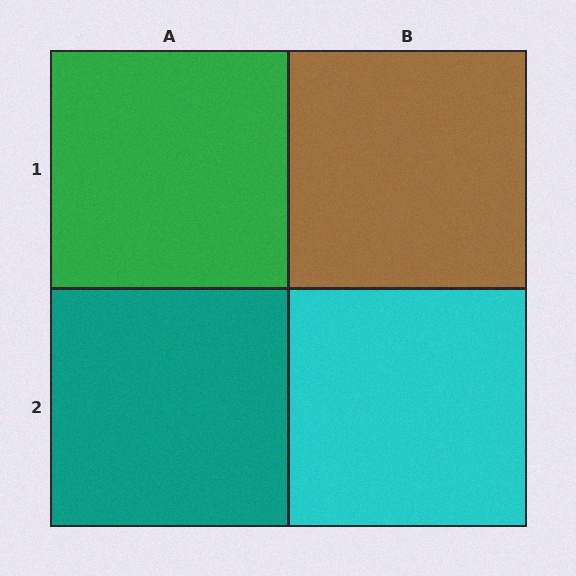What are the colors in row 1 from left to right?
Green, brown.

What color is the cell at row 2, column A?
Teal.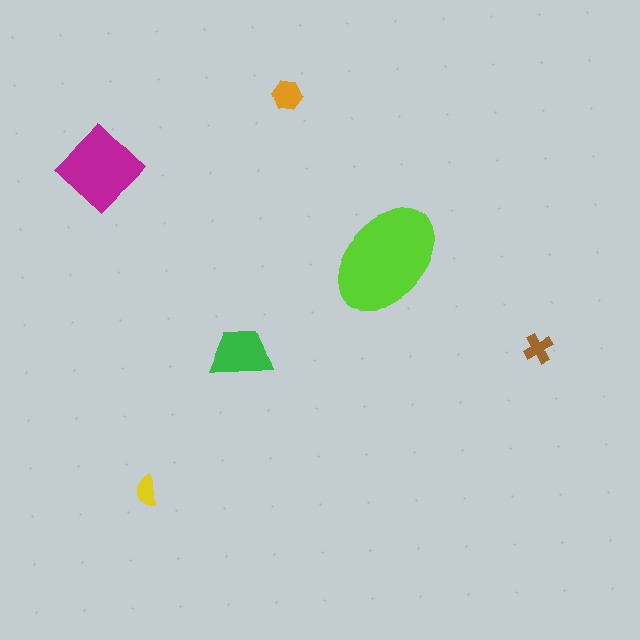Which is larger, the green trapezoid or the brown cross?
The green trapezoid.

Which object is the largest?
The lime ellipse.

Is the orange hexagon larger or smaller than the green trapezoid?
Smaller.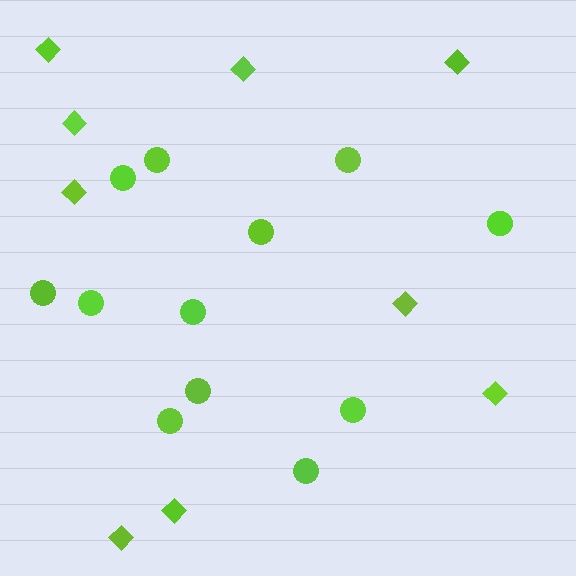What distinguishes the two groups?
There are 2 groups: one group of circles (12) and one group of diamonds (9).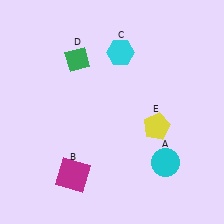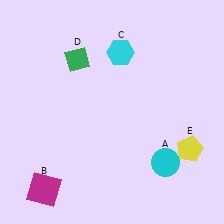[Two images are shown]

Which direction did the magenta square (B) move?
The magenta square (B) moved left.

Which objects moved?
The objects that moved are: the magenta square (B), the yellow pentagon (E).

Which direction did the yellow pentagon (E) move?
The yellow pentagon (E) moved right.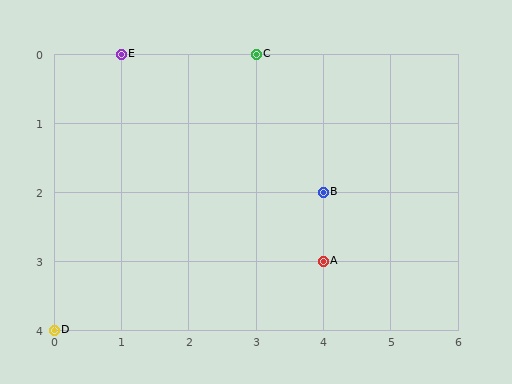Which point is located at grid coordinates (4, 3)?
Point A is at (4, 3).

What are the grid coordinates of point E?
Point E is at grid coordinates (1, 0).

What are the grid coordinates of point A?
Point A is at grid coordinates (4, 3).